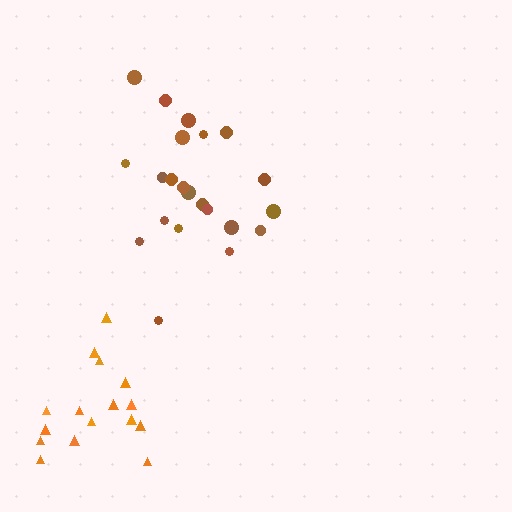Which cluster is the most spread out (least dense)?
Brown.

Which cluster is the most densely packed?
Orange.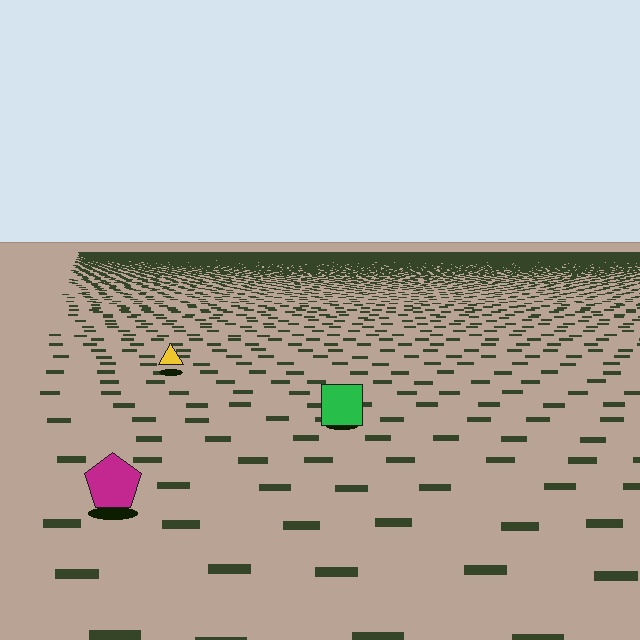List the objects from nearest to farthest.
From nearest to farthest: the magenta pentagon, the green square, the yellow triangle.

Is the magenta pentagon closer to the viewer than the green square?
Yes. The magenta pentagon is closer — you can tell from the texture gradient: the ground texture is coarser near it.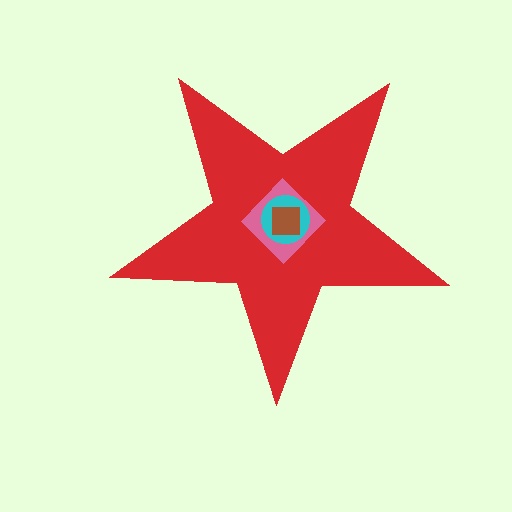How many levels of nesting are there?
4.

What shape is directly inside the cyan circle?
The brown square.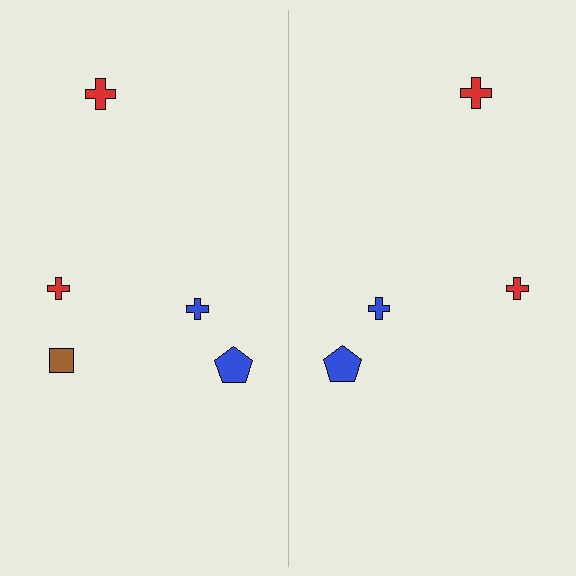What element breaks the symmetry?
A brown square is missing from the right side.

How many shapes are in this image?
There are 9 shapes in this image.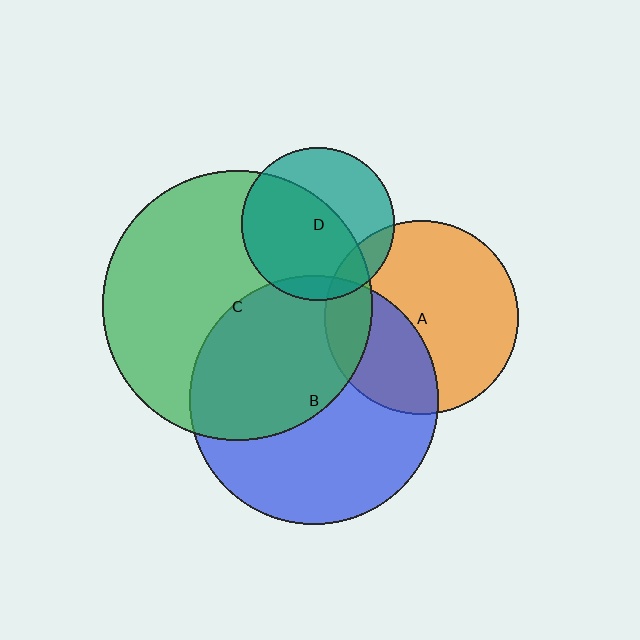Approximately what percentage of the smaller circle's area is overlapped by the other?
Approximately 45%.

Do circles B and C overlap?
Yes.